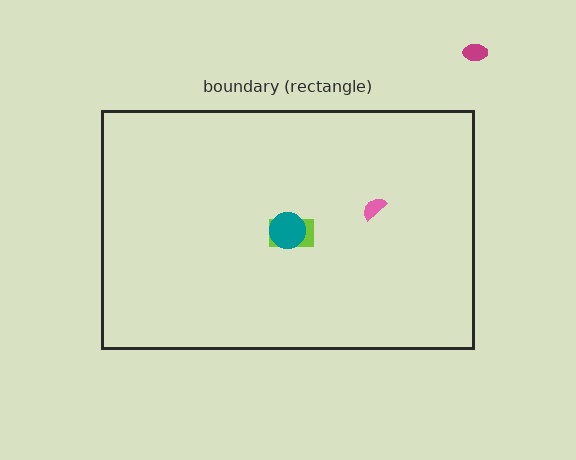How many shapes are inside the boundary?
3 inside, 1 outside.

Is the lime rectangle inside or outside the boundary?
Inside.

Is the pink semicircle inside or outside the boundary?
Inside.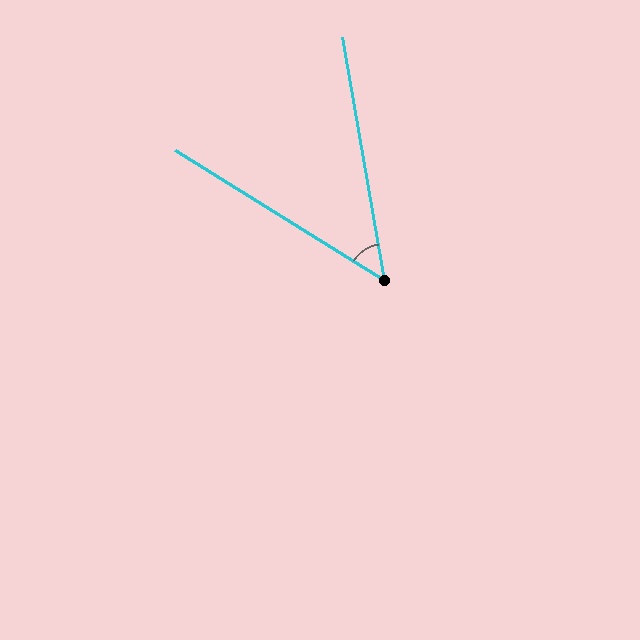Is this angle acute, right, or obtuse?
It is acute.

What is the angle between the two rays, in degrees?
Approximately 48 degrees.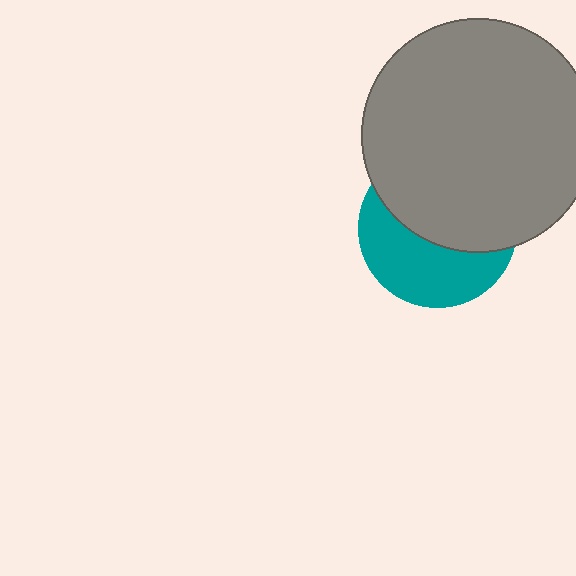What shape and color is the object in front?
The object in front is a gray circle.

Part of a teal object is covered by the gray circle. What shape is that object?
It is a circle.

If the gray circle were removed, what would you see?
You would see the complete teal circle.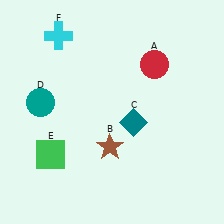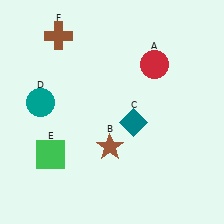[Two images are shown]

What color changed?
The cross (F) changed from cyan in Image 1 to brown in Image 2.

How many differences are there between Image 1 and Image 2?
There is 1 difference between the two images.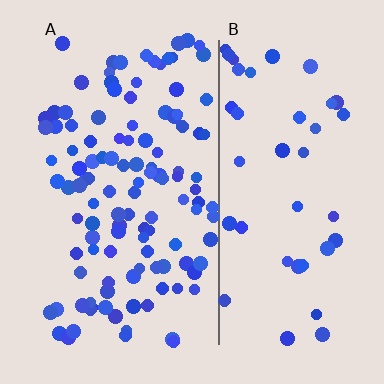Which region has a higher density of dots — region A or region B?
A (the left).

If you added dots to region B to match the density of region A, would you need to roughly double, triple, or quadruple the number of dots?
Approximately triple.